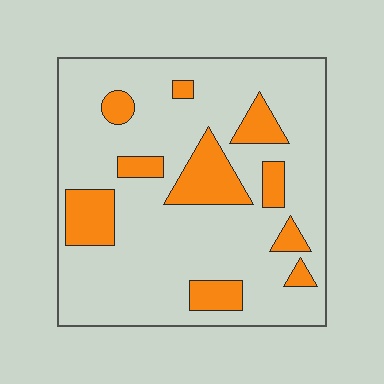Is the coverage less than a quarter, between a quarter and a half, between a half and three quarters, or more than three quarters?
Less than a quarter.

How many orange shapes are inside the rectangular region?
10.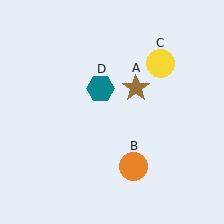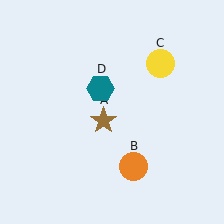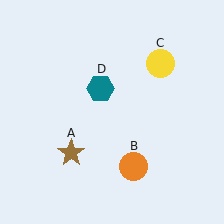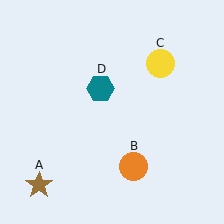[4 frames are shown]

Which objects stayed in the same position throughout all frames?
Orange circle (object B) and yellow circle (object C) and teal hexagon (object D) remained stationary.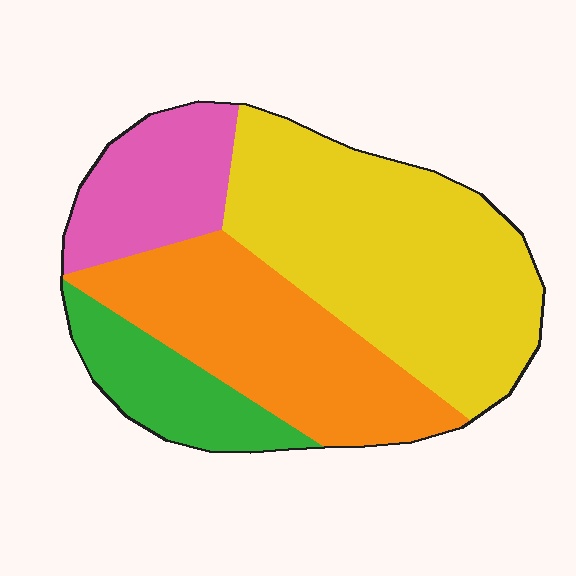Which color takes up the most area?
Yellow, at roughly 45%.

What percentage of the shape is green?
Green takes up about one eighth (1/8) of the shape.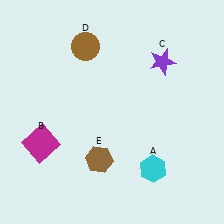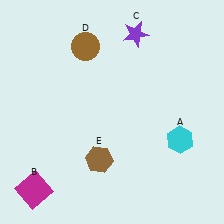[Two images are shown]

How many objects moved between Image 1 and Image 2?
3 objects moved between the two images.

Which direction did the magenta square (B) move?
The magenta square (B) moved down.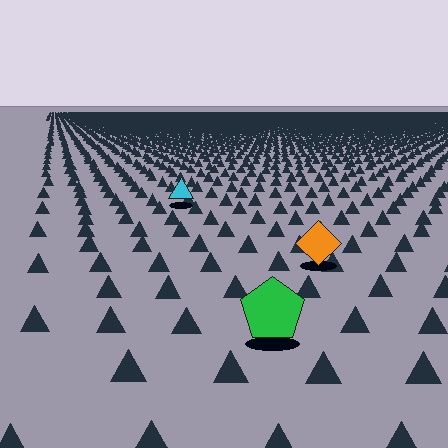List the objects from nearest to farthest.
From nearest to farthest: the green pentagon, the orange diamond, the cyan triangle.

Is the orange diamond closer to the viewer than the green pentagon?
No. The green pentagon is closer — you can tell from the texture gradient: the ground texture is coarser near it.